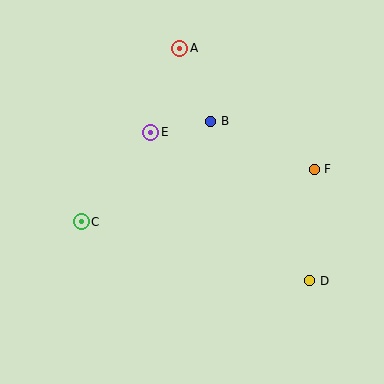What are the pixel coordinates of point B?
Point B is at (211, 121).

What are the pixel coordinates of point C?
Point C is at (81, 222).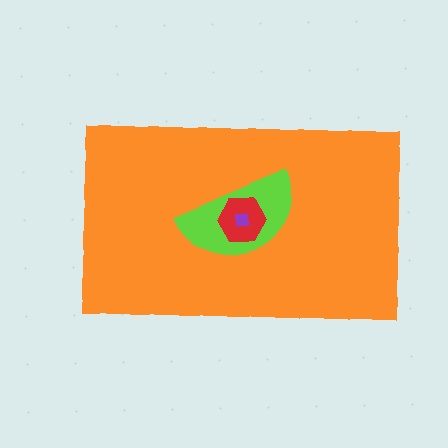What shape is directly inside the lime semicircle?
The red hexagon.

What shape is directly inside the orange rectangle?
The lime semicircle.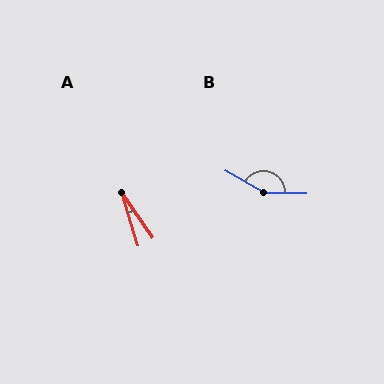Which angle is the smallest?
A, at approximately 17 degrees.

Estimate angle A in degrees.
Approximately 17 degrees.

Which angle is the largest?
B, at approximately 150 degrees.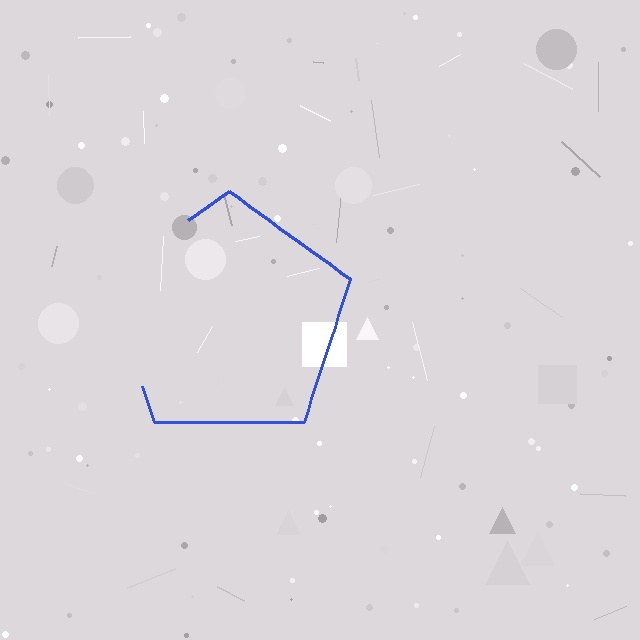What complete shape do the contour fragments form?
The contour fragments form a pentagon.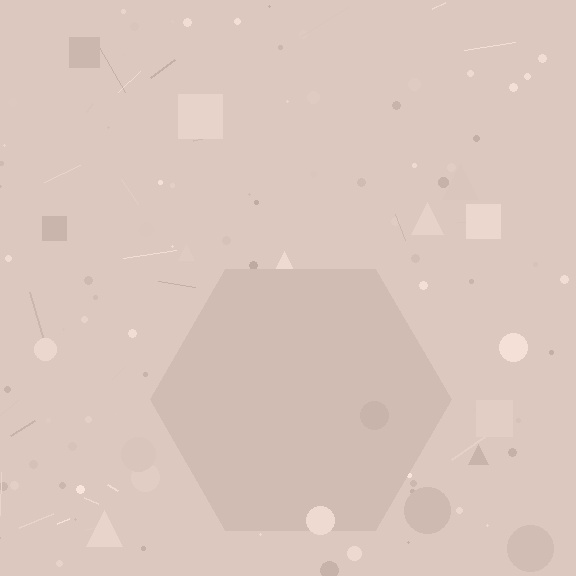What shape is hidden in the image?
A hexagon is hidden in the image.